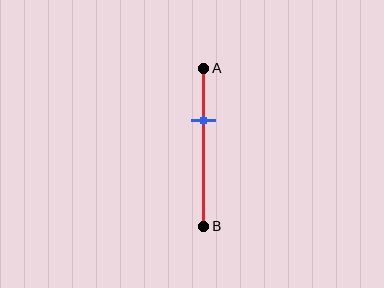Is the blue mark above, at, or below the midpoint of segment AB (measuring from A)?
The blue mark is above the midpoint of segment AB.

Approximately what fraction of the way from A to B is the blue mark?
The blue mark is approximately 35% of the way from A to B.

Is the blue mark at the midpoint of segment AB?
No, the mark is at about 35% from A, not at the 50% midpoint.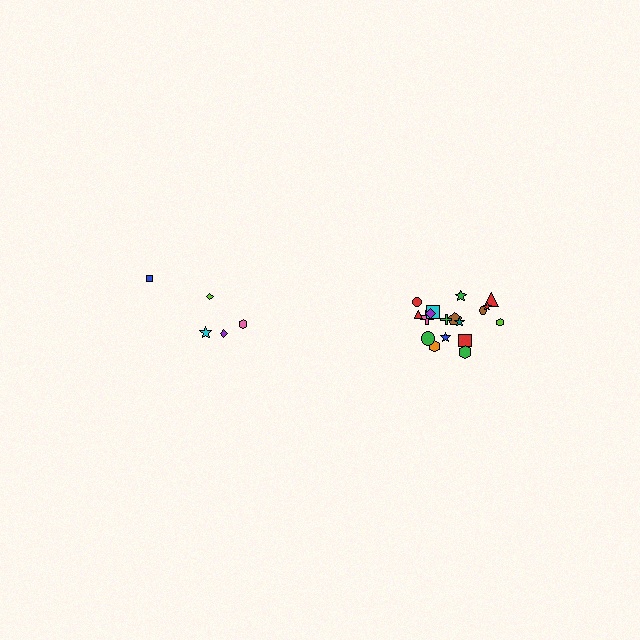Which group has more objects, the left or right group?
The right group.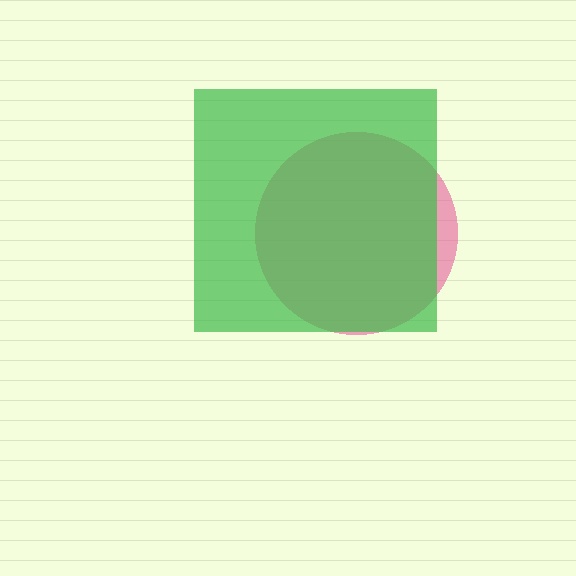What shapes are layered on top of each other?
The layered shapes are: a pink circle, a green square.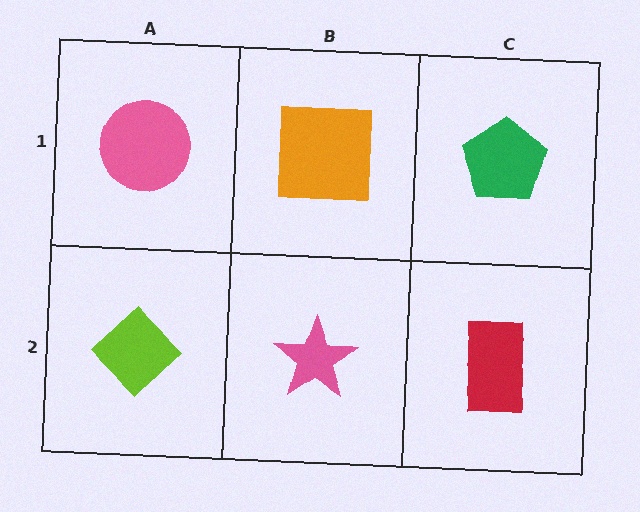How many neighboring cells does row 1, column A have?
2.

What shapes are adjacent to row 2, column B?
An orange square (row 1, column B), a lime diamond (row 2, column A), a red rectangle (row 2, column C).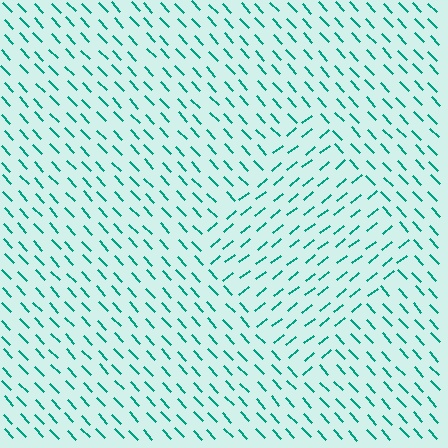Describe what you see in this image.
The image is filled with small teal line segments. A diamond region in the image has lines oriented differently from the surrounding lines, creating a visible texture boundary.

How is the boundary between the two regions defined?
The boundary is defined purely by a change in line orientation (approximately 86 degrees difference). All lines are the same color and thickness.